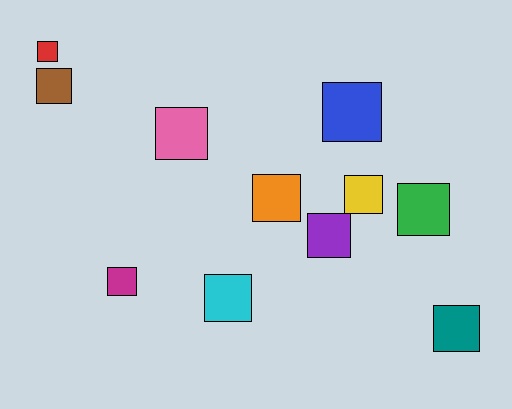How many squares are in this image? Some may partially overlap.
There are 11 squares.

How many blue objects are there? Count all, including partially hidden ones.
There is 1 blue object.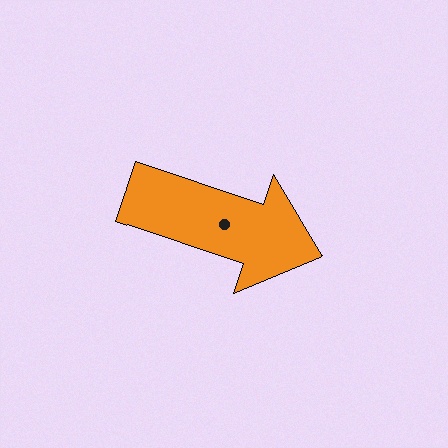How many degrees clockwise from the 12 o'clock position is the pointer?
Approximately 108 degrees.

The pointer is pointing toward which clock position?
Roughly 4 o'clock.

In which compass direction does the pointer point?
East.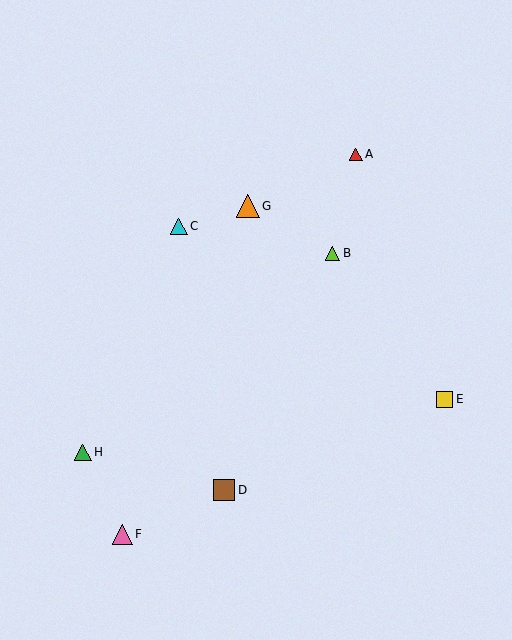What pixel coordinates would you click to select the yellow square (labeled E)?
Click at (445, 399) to select the yellow square E.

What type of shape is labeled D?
Shape D is a brown square.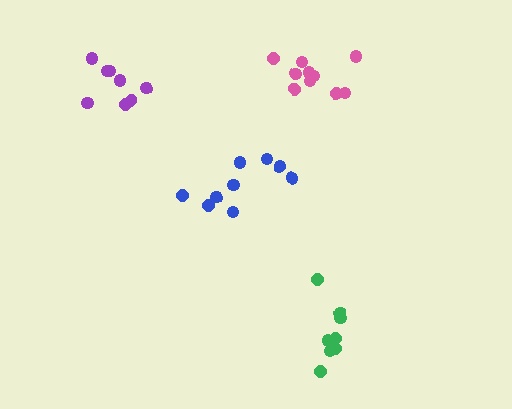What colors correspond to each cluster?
The clusters are colored: blue, green, pink, purple.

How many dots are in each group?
Group 1: 9 dots, Group 2: 8 dots, Group 3: 10 dots, Group 4: 8 dots (35 total).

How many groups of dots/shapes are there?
There are 4 groups.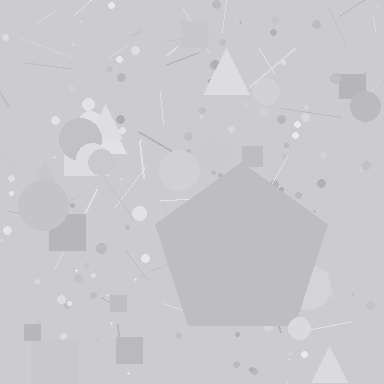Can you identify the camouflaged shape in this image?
The camouflaged shape is a pentagon.